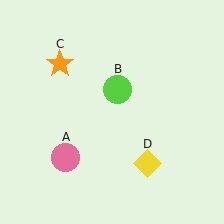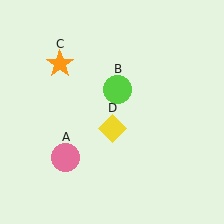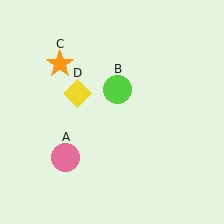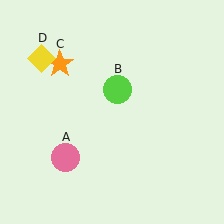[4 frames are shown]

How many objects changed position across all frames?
1 object changed position: yellow diamond (object D).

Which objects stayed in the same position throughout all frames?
Pink circle (object A) and lime circle (object B) and orange star (object C) remained stationary.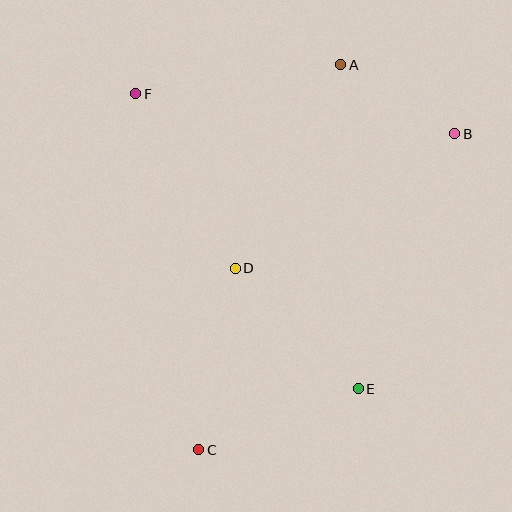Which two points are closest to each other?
Points A and B are closest to each other.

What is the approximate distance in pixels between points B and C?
The distance between B and C is approximately 407 pixels.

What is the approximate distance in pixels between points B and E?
The distance between B and E is approximately 273 pixels.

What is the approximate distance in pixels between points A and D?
The distance between A and D is approximately 229 pixels.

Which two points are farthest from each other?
Points A and C are farthest from each other.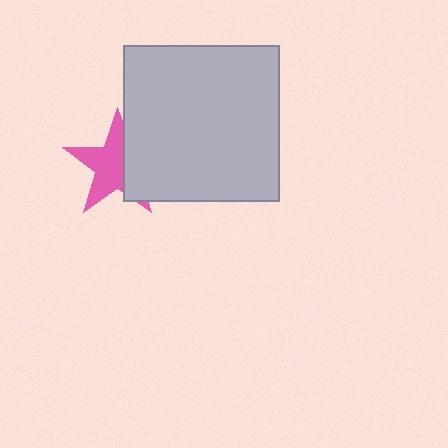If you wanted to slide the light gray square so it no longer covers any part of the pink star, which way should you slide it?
Slide it right — that is the most direct way to separate the two shapes.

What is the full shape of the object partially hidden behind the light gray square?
The partially hidden object is a pink star.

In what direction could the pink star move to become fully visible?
The pink star could move left. That would shift it out from behind the light gray square entirely.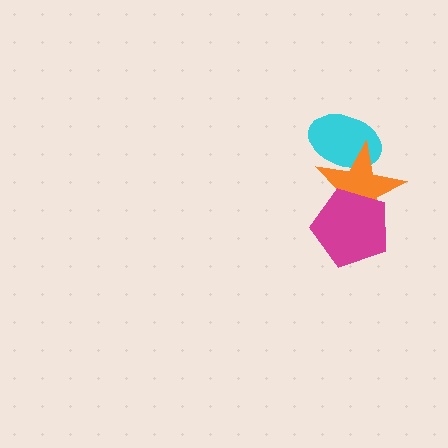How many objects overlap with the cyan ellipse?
1 object overlaps with the cyan ellipse.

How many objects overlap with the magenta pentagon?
1 object overlaps with the magenta pentagon.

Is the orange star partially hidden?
Yes, it is partially covered by another shape.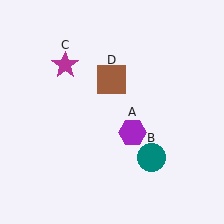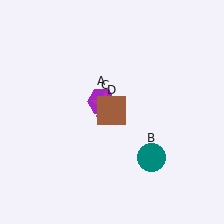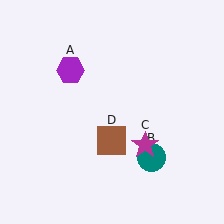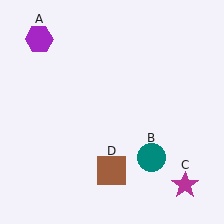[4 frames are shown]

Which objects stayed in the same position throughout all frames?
Teal circle (object B) remained stationary.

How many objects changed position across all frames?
3 objects changed position: purple hexagon (object A), magenta star (object C), brown square (object D).